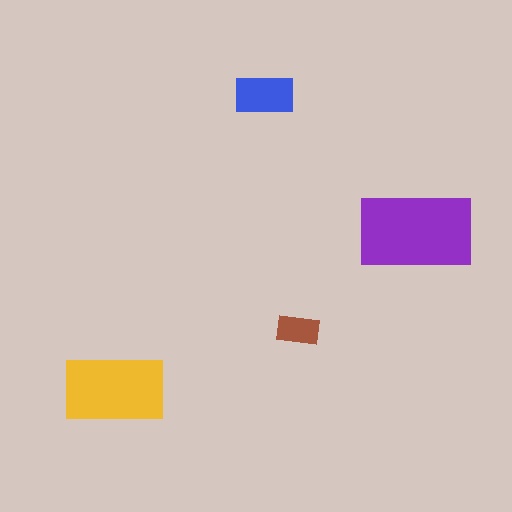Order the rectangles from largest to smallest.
the purple one, the yellow one, the blue one, the brown one.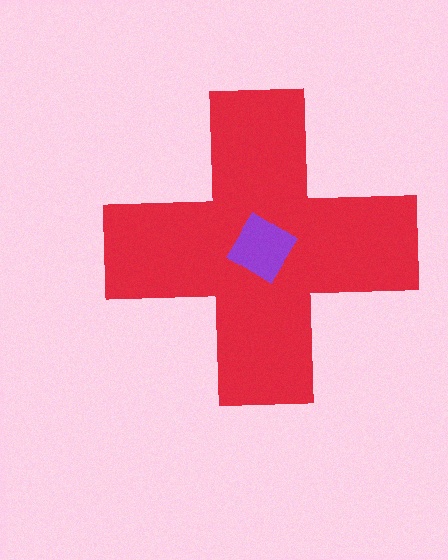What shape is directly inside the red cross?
The purple diamond.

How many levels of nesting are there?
2.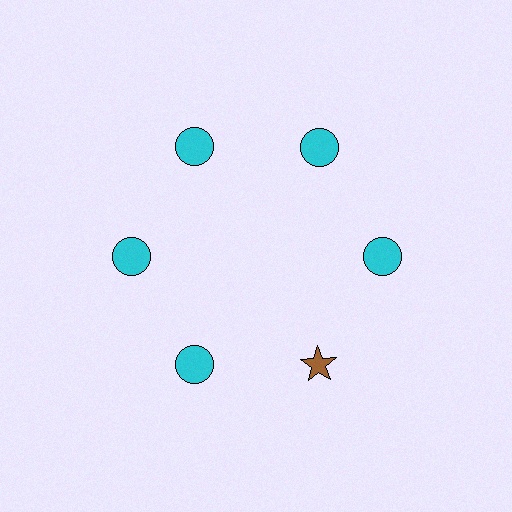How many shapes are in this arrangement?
There are 6 shapes arranged in a ring pattern.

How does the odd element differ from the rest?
It differs in both color (brown instead of cyan) and shape (star instead of circle).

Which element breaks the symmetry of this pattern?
The brown star at roughly the 5 o'clock position breaks the symmetry. All other shapes are cyan circles.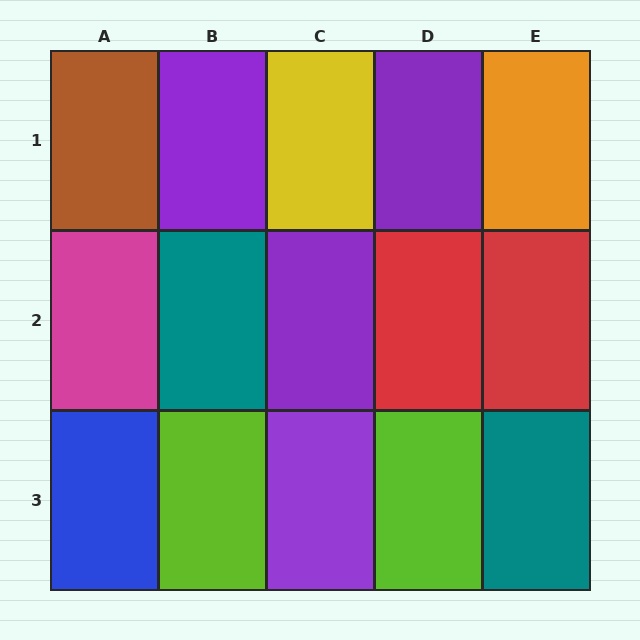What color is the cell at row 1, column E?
Orange.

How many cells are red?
2 cells are red.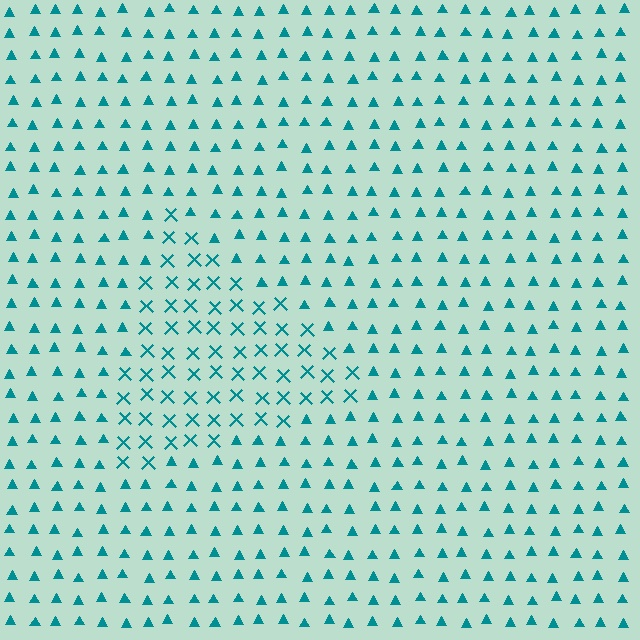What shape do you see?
I see a triangle.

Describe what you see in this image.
The image is filled with small teal elements arranged in a uniform grid. A triangle-shaped region contains X marks, while the surrounding area contains triangles. The boundary is defined purely by the change in element shape.